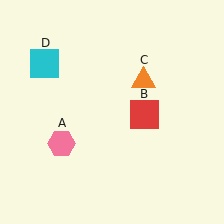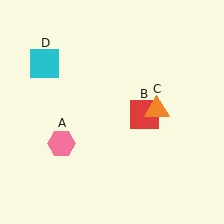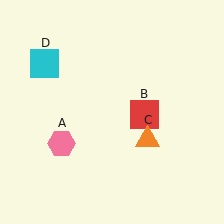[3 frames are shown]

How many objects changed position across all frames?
1 object changed position: orange triangle (object C).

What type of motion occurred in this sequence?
The orange triangle (object C) rotated clockwise around the center of the scene.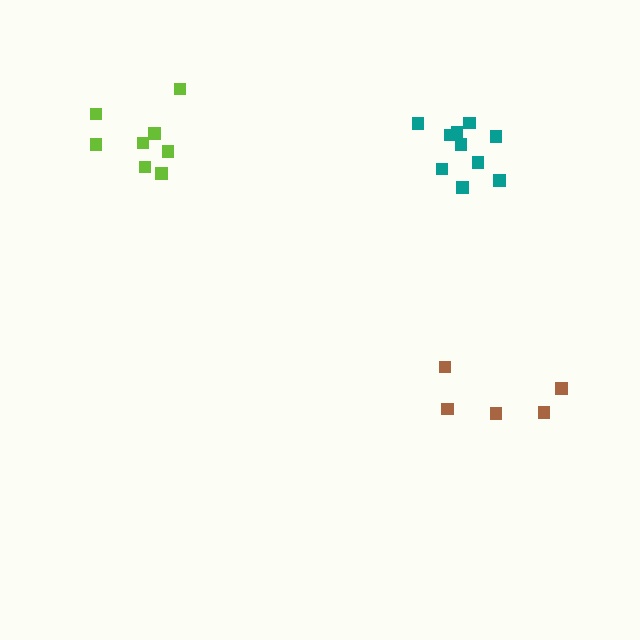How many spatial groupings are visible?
There are 3 spatial groupings.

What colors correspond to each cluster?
The clusters are colored: lime, brown, teal.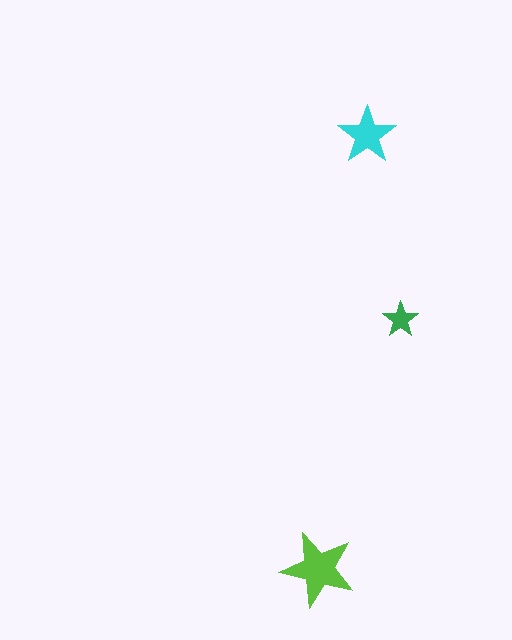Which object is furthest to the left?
The lime star is leftmost.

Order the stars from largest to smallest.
the lime one, the cyan one, the green one.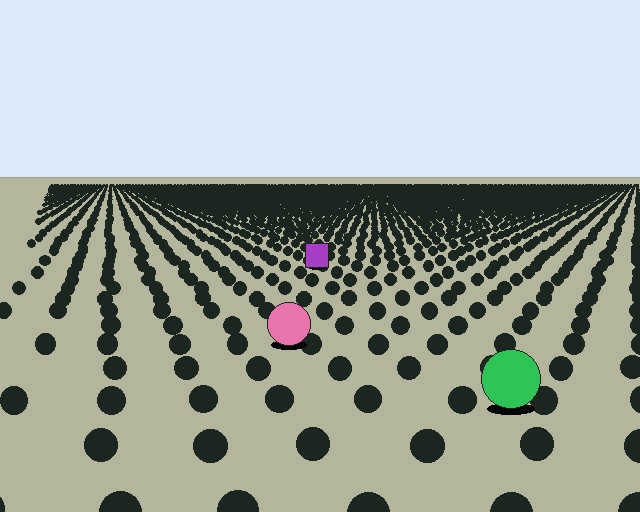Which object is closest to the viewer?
The green circle is closest. The texture marks near it are larger and more spread out.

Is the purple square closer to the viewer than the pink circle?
No. The pink circle is closer — you can tell from the texture gradient: the ground texture is coarser near it.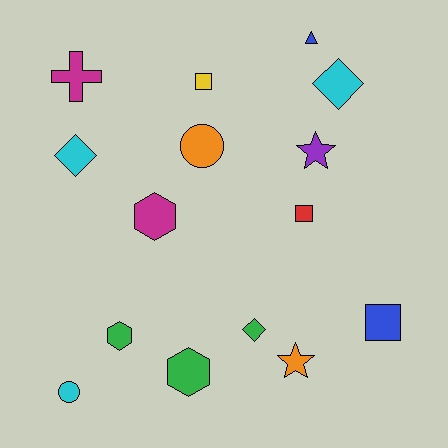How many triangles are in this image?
There is 1 triangle.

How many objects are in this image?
There are 15 objects.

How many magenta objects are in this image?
There are 2 magenta objects.